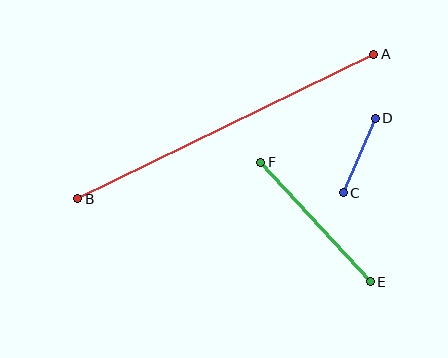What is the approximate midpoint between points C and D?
The midpoint is at approximately (359, 156) pixels.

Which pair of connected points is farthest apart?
Points A and B are farthest apart.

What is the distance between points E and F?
The distance is approximately 162 pixels.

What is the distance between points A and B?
The distance is approximately 329 pixels.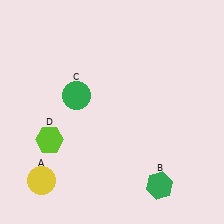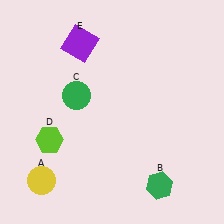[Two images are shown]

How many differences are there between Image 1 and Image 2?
There is 1 difference between the two images.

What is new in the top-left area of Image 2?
A purple square (E) was added in the top-left area of Image 2.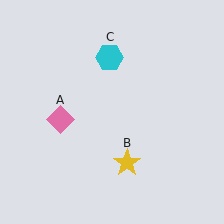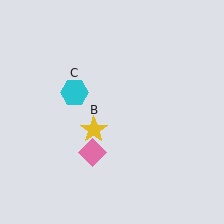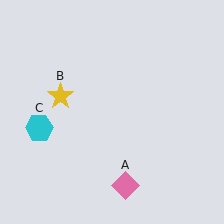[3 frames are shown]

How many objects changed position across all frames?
3 objects changed position: pink diamond (object A), yellow star (object B), cyan hexagon (object C).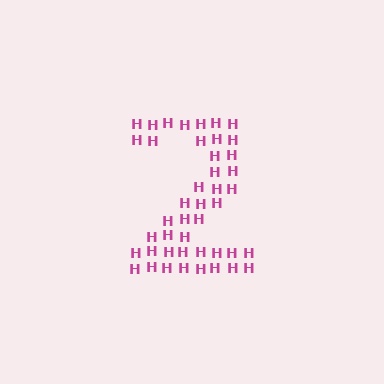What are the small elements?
The small elements are letter H's.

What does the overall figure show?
The overall figure shows the digit 2.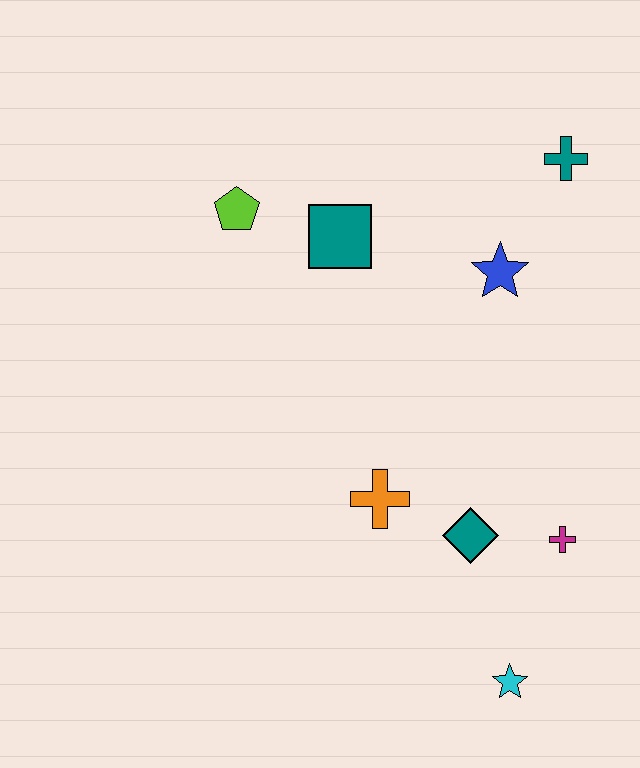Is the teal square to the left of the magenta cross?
Yes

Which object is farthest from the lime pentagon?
The cyan star is farthest from the lime pentagon.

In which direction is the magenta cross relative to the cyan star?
The magenta cross is above the cyan star.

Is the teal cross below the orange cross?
No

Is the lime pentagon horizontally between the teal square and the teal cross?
No